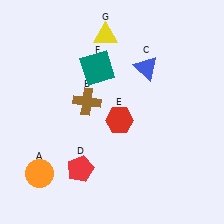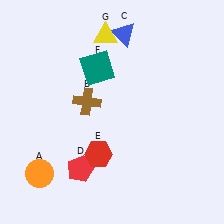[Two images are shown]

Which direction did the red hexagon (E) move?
The red hexagon (E) moved down.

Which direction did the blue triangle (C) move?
The blue triangle (C) moved up.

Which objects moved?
The objects that moved are: the blue triangle (C), the red hexagon (E).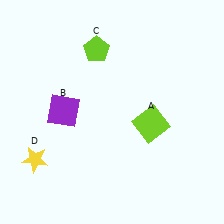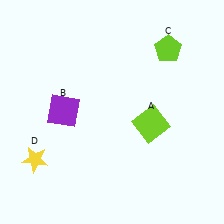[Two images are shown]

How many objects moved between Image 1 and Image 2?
1 object moved between the two images.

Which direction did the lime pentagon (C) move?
The lime pentagon (C) moved right.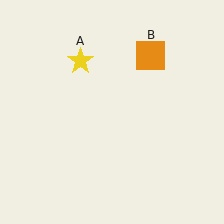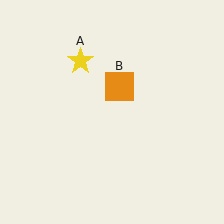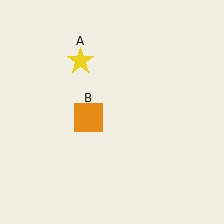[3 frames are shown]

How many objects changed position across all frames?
1 object changed position: orange square (object B).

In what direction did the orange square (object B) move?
The orange square (object B) moved down and to the left.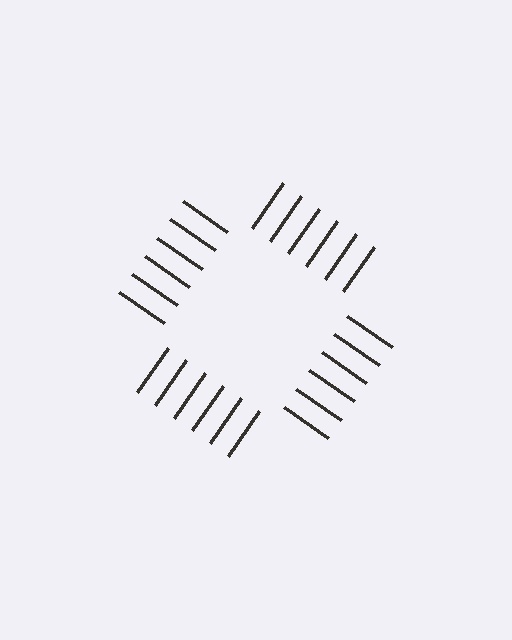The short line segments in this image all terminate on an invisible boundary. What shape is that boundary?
An illusory square — the line segments terminate on its edges but no continuous stroke is drawn.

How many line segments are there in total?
24 — 6 along each of the 4 edges.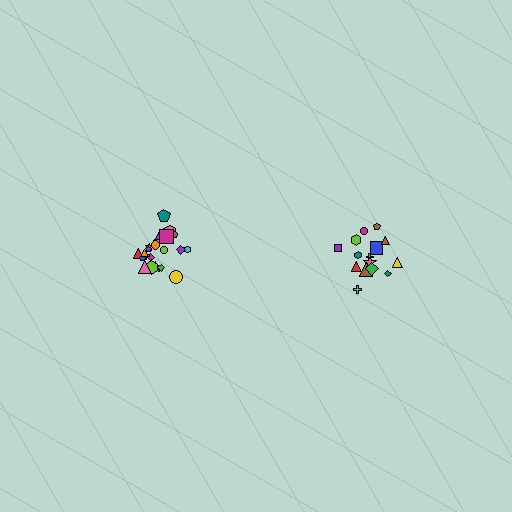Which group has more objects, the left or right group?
The left group.